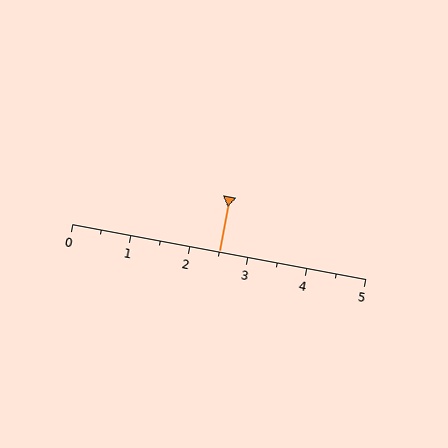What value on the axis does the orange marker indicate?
The marker indicates approximately 2.5.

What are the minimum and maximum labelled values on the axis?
The axis runs from 0 to 5.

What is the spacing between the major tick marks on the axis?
The major ticks are spaced 1 apart.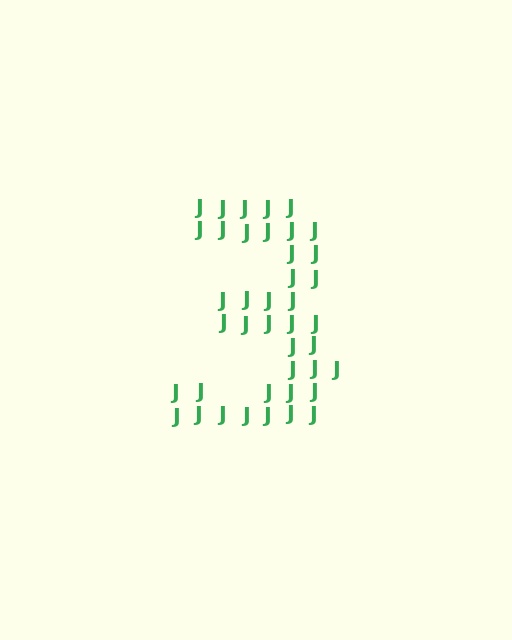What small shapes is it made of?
It is made of small letter J's.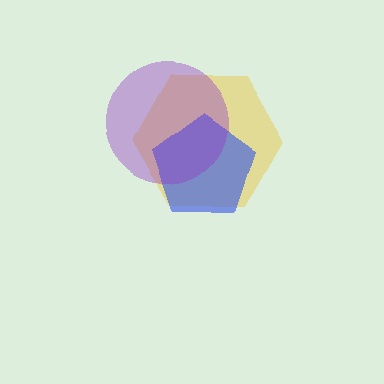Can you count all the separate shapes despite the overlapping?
Yes, there are 3 separate shapes.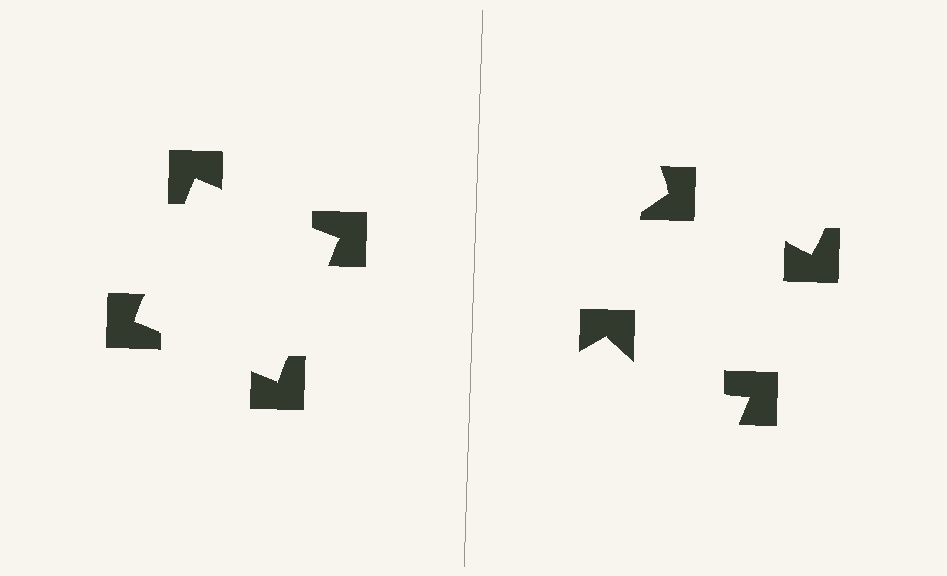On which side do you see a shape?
An illusory square appears on the left side. On the right side the wedge cuts are rotated, so no coherent shape forms.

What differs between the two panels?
The notched squares are positioned identically on both sides; only the wedge orientations differ. On the left they align to a square; on the right they are misaligned.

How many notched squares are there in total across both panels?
8 — 4 on each side.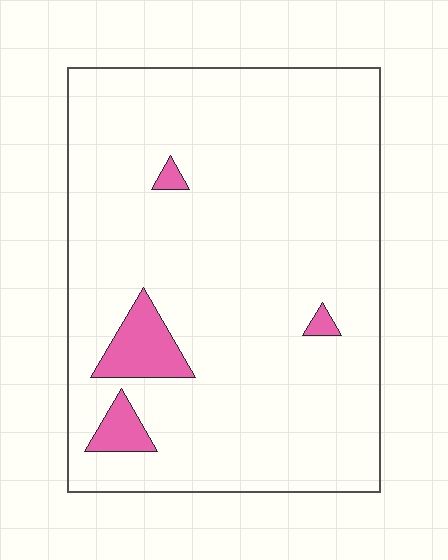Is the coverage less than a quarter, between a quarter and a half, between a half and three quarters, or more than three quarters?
Less than a quarter.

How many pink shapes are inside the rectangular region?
4.